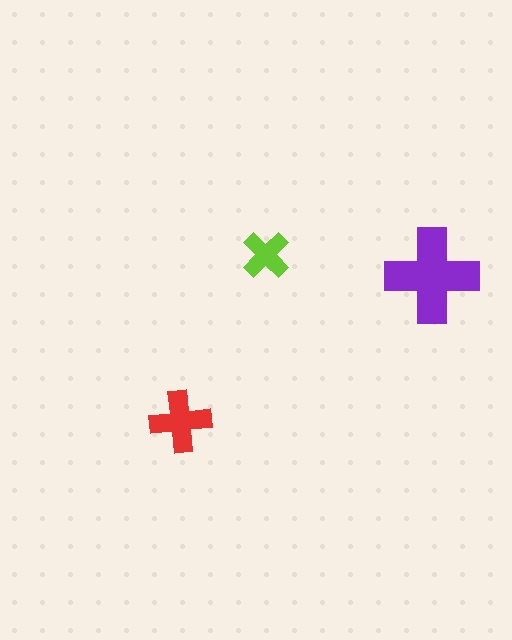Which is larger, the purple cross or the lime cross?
The purple one.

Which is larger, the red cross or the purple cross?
The purple one.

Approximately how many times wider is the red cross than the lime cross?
About 1.5 times wider.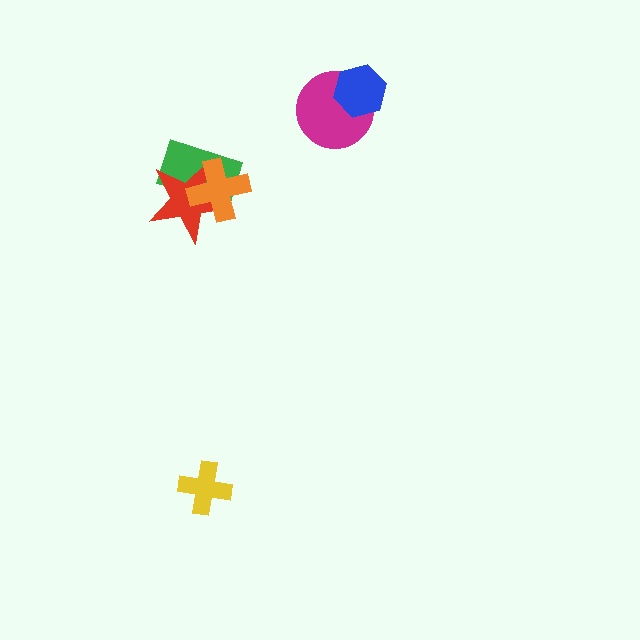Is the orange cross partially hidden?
No, no other shape covers it.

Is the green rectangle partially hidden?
Yes, it is partially covered by another shape.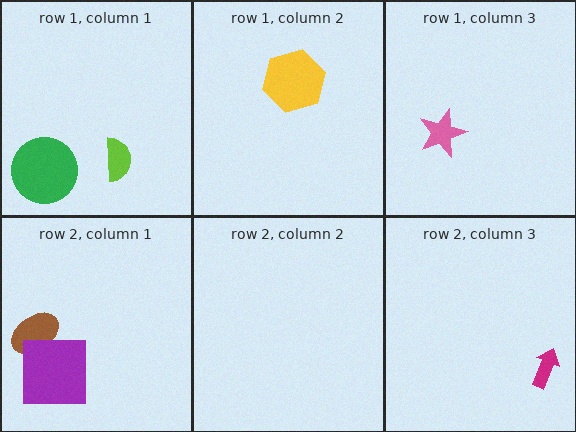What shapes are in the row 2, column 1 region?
The brown ellipse, the purple square.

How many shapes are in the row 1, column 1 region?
2.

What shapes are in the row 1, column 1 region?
The green circle, the lime semicircle.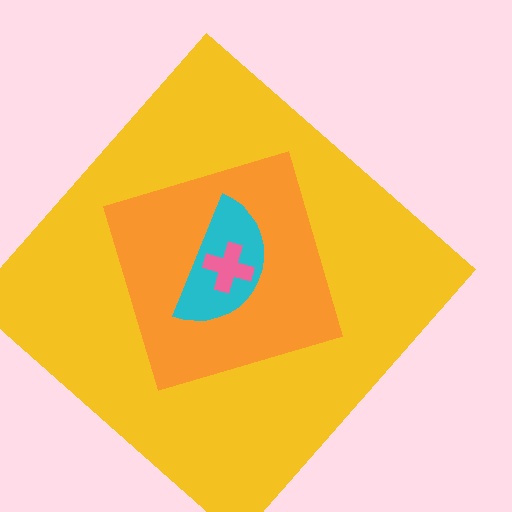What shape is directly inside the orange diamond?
The cyan semicircle.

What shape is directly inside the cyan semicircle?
The pink cross.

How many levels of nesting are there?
4.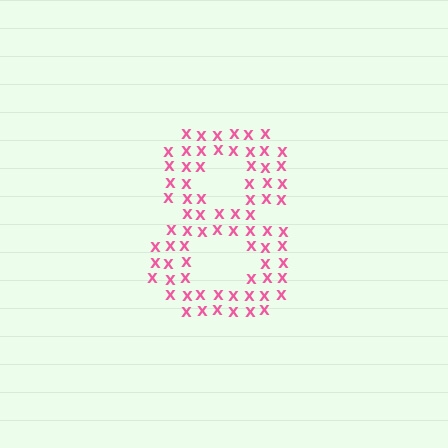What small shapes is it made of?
It is made of small letter X's.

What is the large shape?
The large shape is the digit 8.